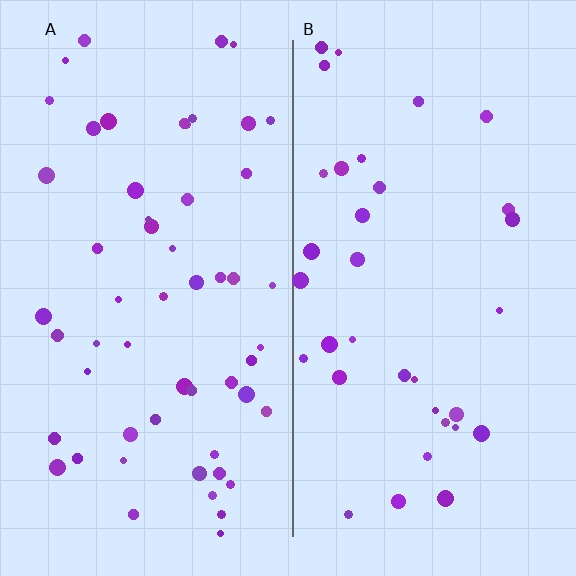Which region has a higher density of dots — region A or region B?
A (the left).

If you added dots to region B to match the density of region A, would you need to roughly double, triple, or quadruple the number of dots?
Approximately double.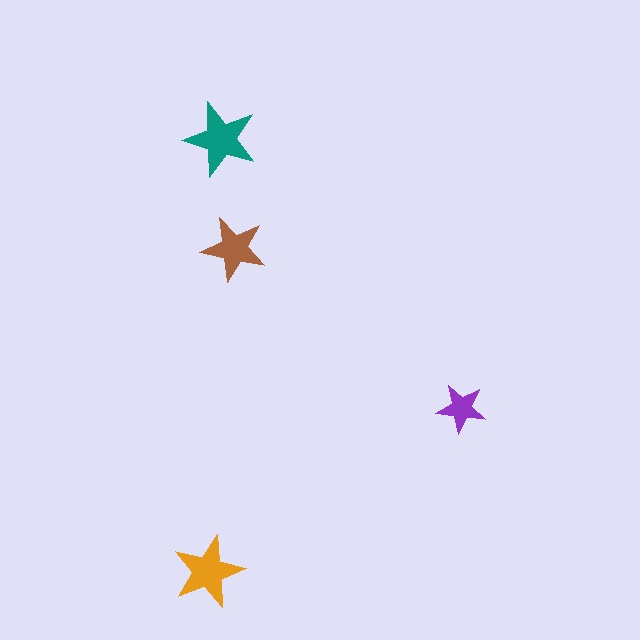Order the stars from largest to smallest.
the teal one, the orange one, the brown one, the purple one.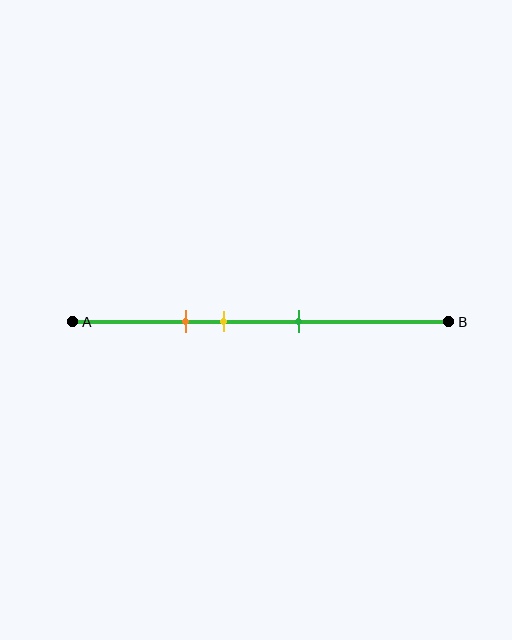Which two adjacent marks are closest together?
The orange and yellow marks are the closest adjacent pair.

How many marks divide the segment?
There are 3 marks dividing the segment.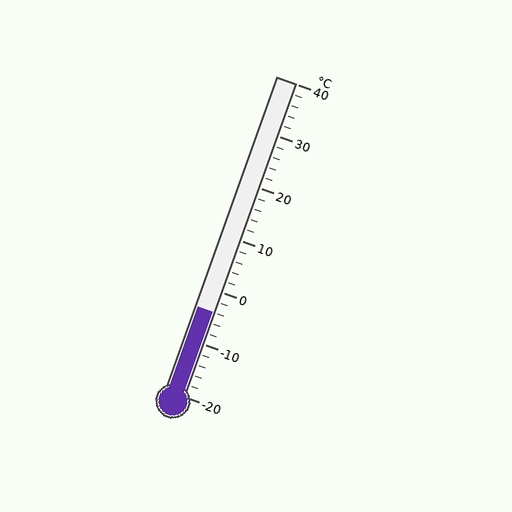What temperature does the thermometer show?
The thermometer shows approximately -4°C.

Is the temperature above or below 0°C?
The temperature is below 0°C.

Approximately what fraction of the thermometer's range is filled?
The thermometer is filled to approximately 25% of its range.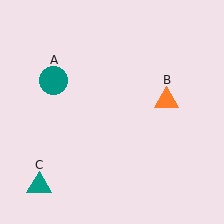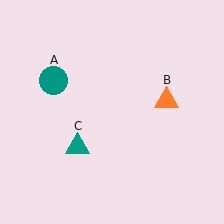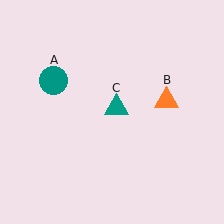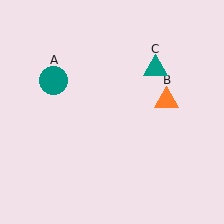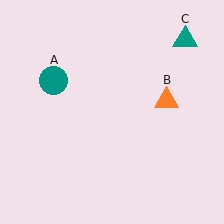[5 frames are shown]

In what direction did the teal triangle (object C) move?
The teal triangle (object C) moved up and to the right.